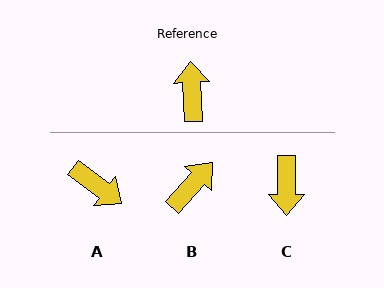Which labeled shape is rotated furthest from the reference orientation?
C, about 177 degrees away.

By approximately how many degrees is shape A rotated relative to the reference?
Approximately 129 degrees clockwise.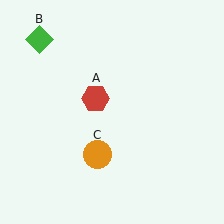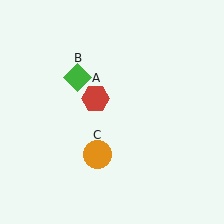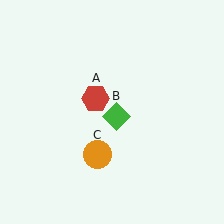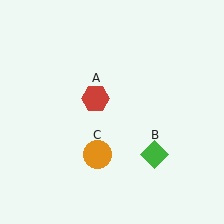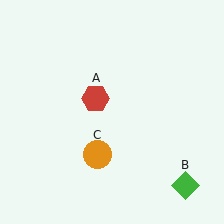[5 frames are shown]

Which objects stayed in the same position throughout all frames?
Red hexagon (object A) and orange circle (object C) remained stationary.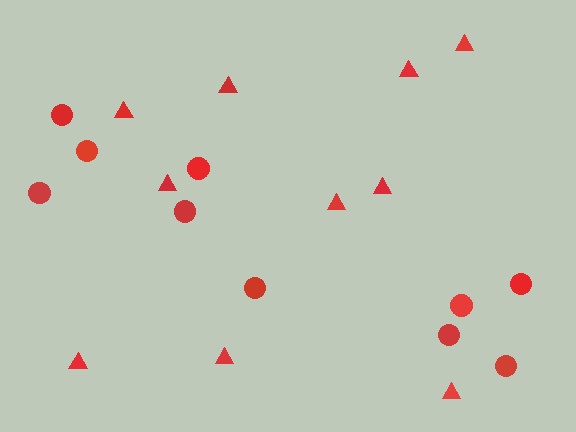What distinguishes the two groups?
There are 2 groups: one group of circles (10) and one group of triangles (10).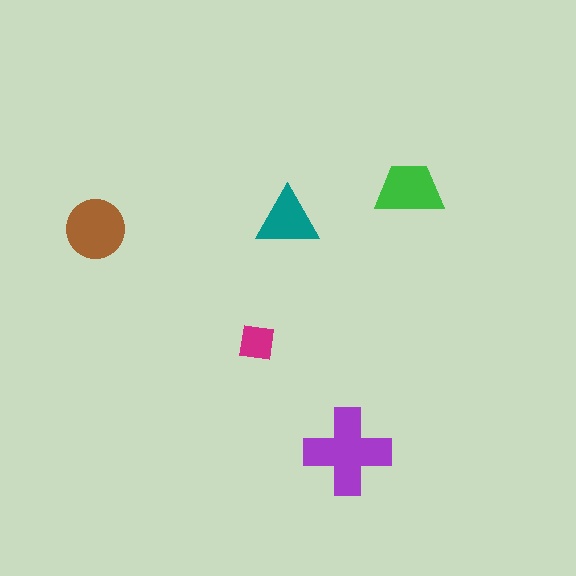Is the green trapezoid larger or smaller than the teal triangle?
Larger.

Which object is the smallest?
The magenta square.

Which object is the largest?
The purple cross.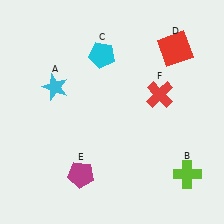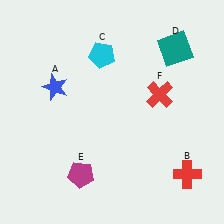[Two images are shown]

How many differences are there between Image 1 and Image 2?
There are 3 differences between the two images.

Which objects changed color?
A changed from cyan to blue. B changed from lime to red. D changed from red to teal.